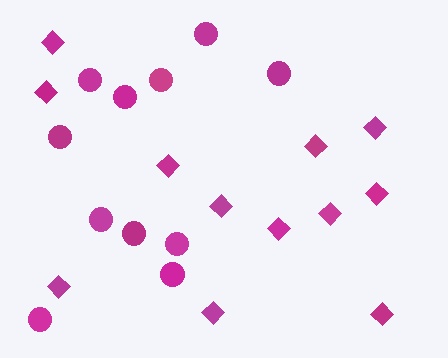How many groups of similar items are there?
There are 2 groups: one group of circles (11) and one group of diamonds (12).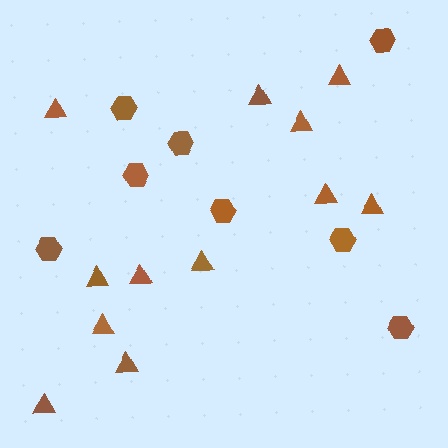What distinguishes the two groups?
There are 2 groups: one group of triangles (12) and one group of hexagons (8).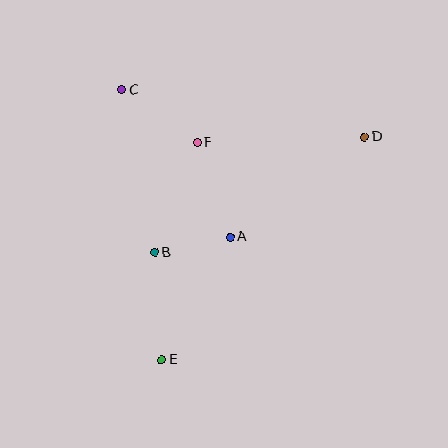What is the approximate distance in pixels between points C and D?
The distance between C and D is approximately 248 pixels.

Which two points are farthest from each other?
Points D and E are farthest from each other.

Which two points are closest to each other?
Points A and B are closest to each other.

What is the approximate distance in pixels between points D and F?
The distance between D and F is approximately 168 pixels.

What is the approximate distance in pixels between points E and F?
The distance between E and F is approximately 220 pixels.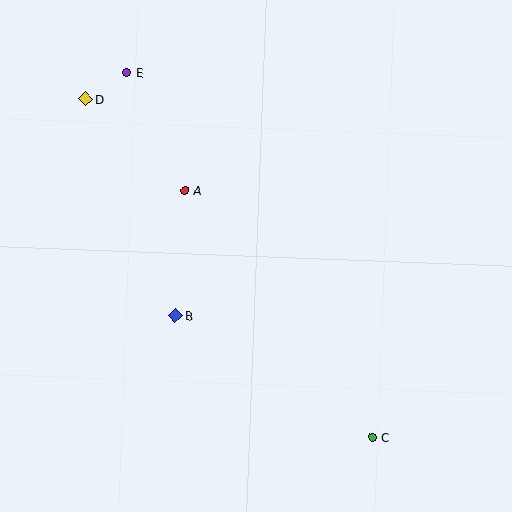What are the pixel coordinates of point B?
Point B is at (175, 315).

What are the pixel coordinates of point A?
Point A is at (185, 190).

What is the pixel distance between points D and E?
The distance between D and E is 49 pixels.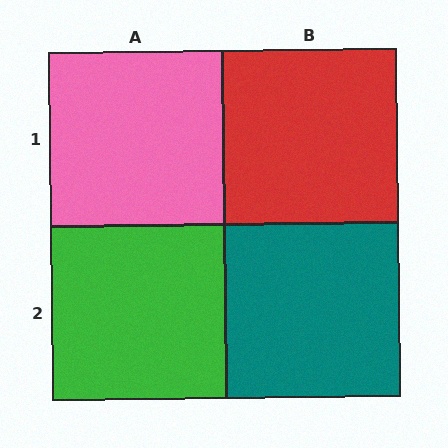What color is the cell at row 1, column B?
Red.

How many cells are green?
1 cell is green.